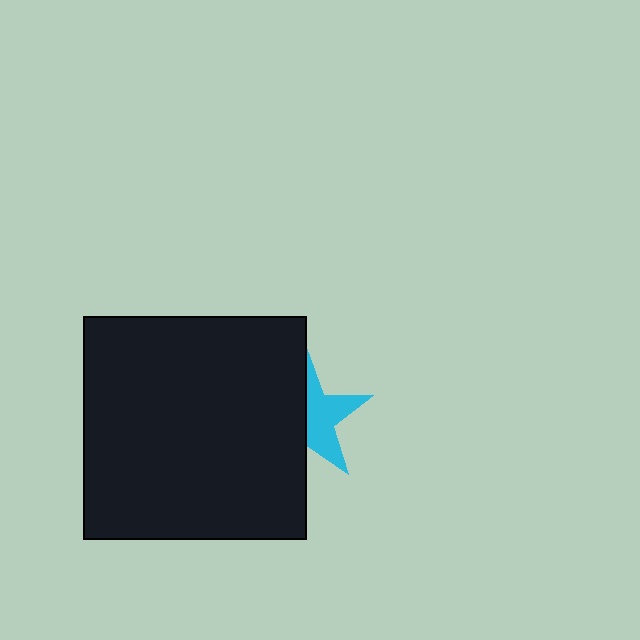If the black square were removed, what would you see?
You would see the complete cyan star.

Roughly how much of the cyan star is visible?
About half of it is visible (roughly 49%).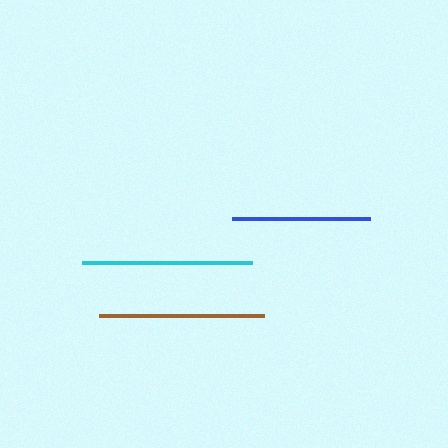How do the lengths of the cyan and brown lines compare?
The cyan and brown lines are approximately the same length.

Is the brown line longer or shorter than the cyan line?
The cyan line is longer than the brown line.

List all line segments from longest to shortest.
From longest to shortest: cyan, brown, blue.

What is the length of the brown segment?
The brown segment is approximately 166 pixels long.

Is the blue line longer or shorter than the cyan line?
The cyan line is longer than the blue line.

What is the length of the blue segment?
The blue segment is approximately 138 pixels long.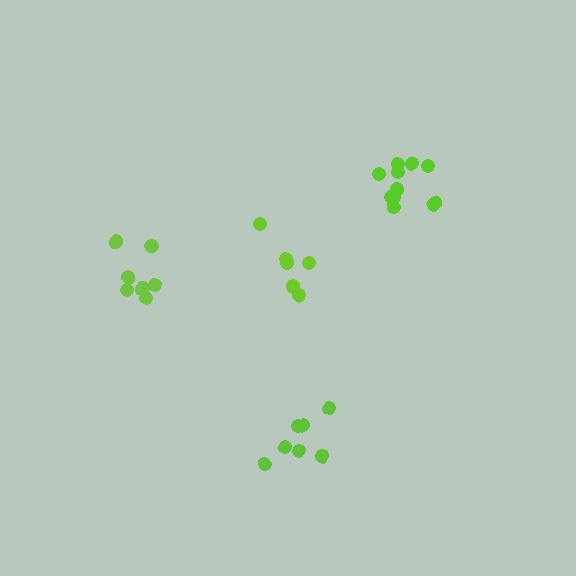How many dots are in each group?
Group 1: 7 dots, Group 2: 11 dots, Group 3: 6 dots, Group 4: 7 dots (31 total).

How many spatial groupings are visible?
There are 4 spatial groupings.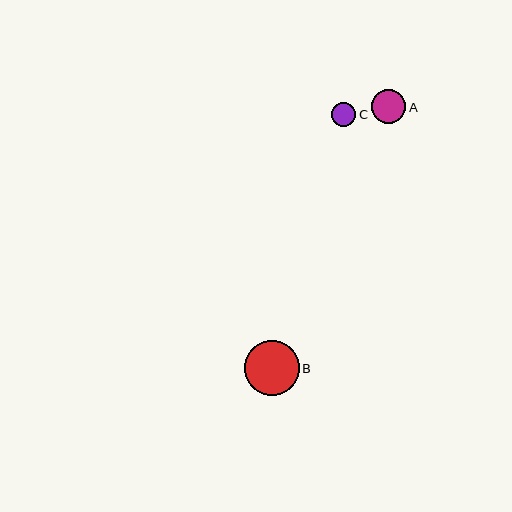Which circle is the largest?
Circle B is the largest with a size of approximately 55 pixels.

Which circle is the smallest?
Circle C is the smallest with a size of approximately 24 pixels.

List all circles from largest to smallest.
From largest to smallest: B, A, C.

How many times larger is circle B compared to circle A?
Circle B is approximately 1.6 times the size of circle A.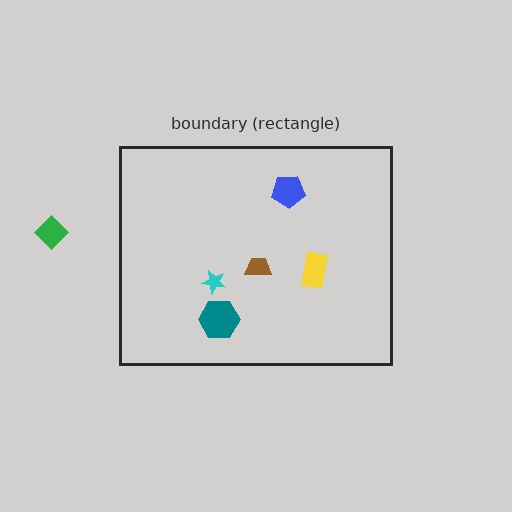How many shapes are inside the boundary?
5 inside, 1 outside.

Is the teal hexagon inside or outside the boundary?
Inside.